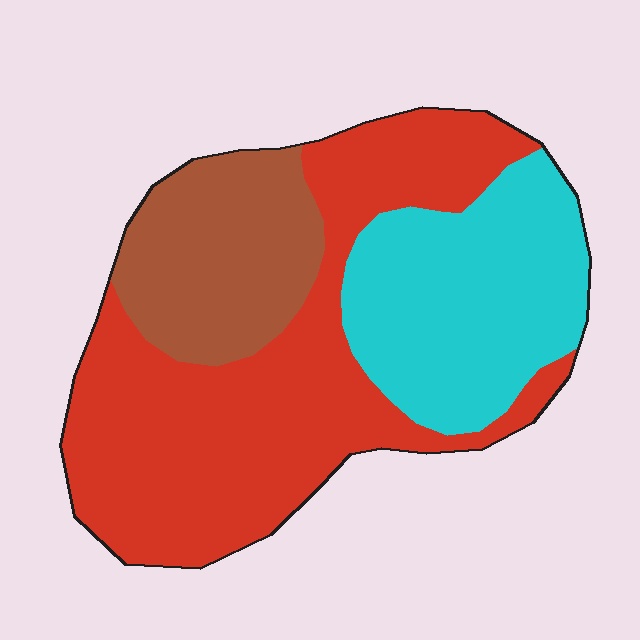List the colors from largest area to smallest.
From largest to smallest: red, cyan, brown.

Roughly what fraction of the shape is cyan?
Cyan takes up between a sixth and a third of the shape.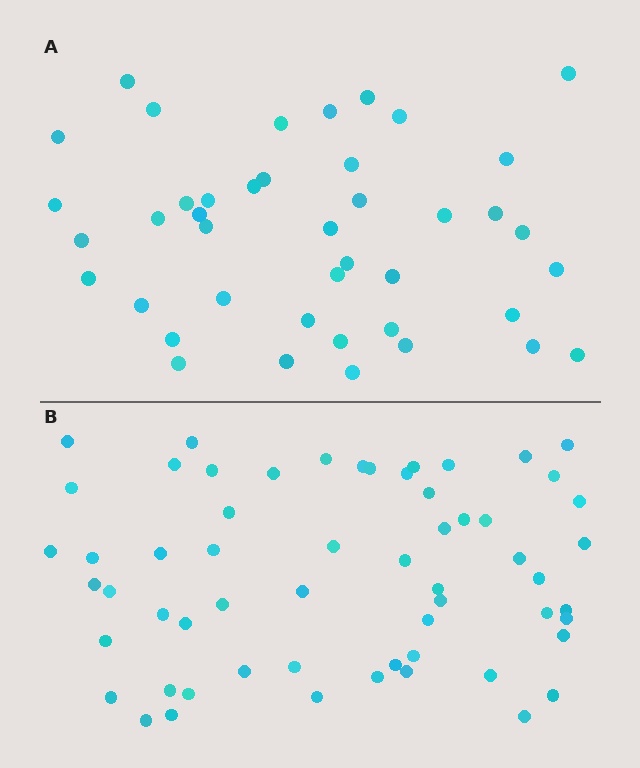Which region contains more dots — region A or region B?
Region B (the bottom region) has more dots.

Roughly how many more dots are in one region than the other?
Region B has approximately 15 more dots than region A.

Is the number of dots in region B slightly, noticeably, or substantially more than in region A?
Region B has noticeably more, but not dramatically so. The ratio is roughly 1.4 to 1.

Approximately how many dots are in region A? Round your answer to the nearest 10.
About 40 dots. (The exact count is 42, which rounds to 40.)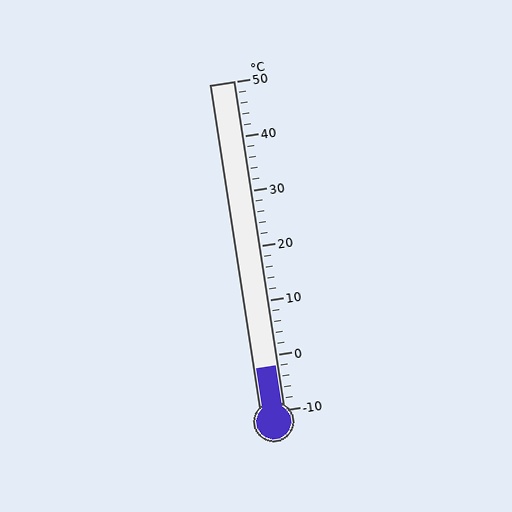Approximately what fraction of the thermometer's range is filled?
The thermometer is filled to approximately 15% of its range.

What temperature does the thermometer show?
The thermometer shows approximately -2°C.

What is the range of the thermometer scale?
The thermometer scale ranges from -10°C to 50°C.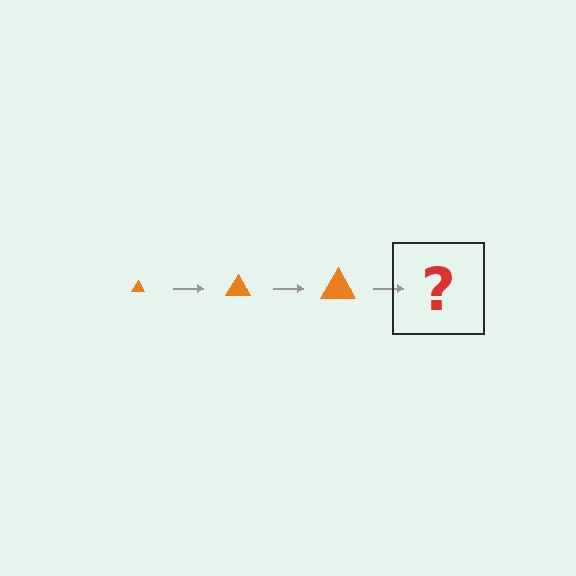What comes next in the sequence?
The next element should be an orange triangle, larger than the previous one.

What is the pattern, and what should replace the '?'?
The pattern is that the triangle gets progressively larger each step. The '?' should be an orange triangle, larger than the previous one.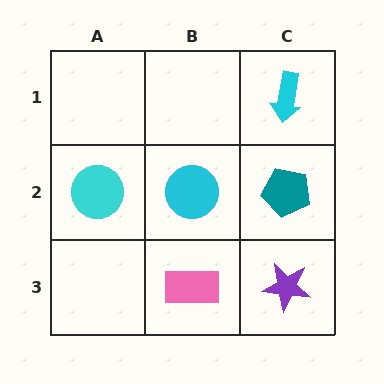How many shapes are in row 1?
1 shape.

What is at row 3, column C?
A purple star.